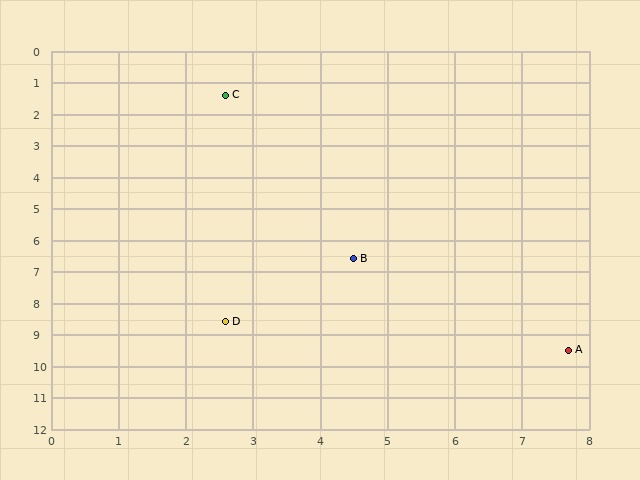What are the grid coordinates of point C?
Point C is at approximately (2.6, 1.4).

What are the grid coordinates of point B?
Point B is at approximately (4.5, 6.6).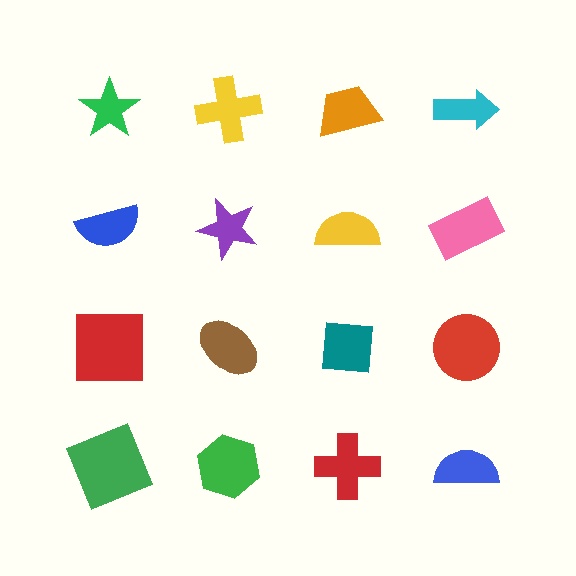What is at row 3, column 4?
A red circle.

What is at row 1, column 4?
A cyan arrow.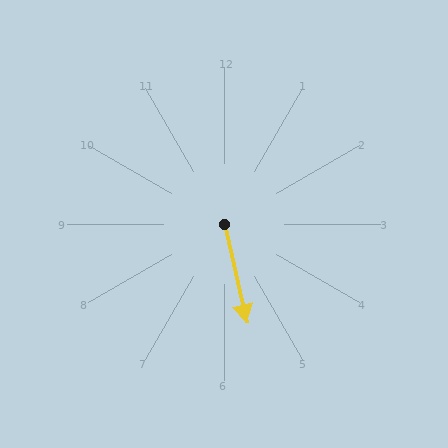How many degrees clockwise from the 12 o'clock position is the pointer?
Approximately 167 degrees.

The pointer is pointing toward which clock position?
Roughly 6 o'clock.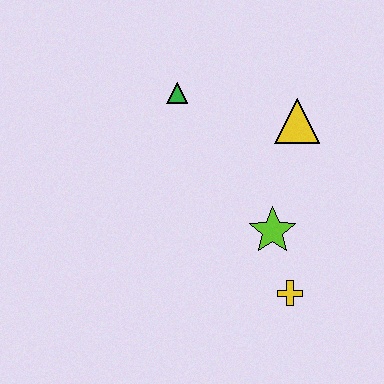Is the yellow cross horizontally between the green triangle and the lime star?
No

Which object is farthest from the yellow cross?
The green triangle is farthest from the yellow cross.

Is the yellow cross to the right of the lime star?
Yes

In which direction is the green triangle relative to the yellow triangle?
The green triangle is to the left of the yellow triangle.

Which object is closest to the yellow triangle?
The lime star is closest to the yellow triangle.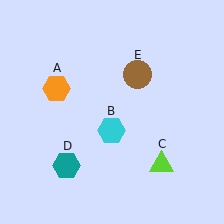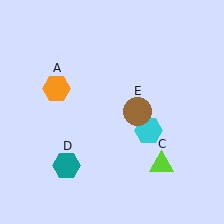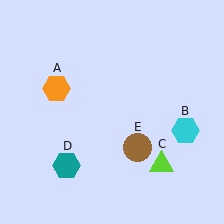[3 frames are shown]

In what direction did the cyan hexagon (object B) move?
The cyan hexagon (object B) moved right.